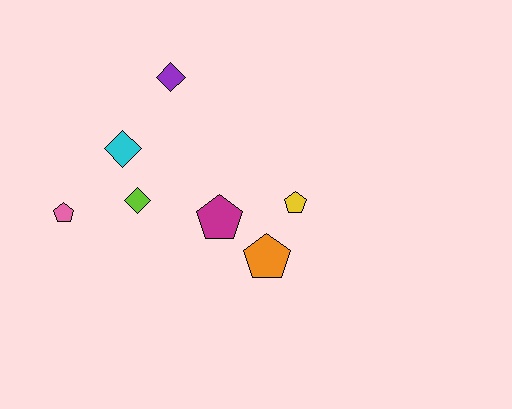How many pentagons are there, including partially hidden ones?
There are 4 pentagons.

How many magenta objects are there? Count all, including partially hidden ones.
There is 1 magenta object.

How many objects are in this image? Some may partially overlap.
There are 7 objects.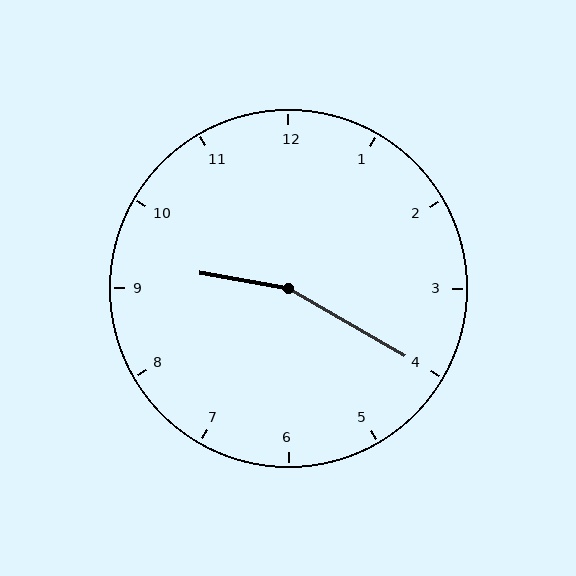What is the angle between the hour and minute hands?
Approximately 160 degrees.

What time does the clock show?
9:20.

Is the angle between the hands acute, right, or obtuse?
It is obtuse.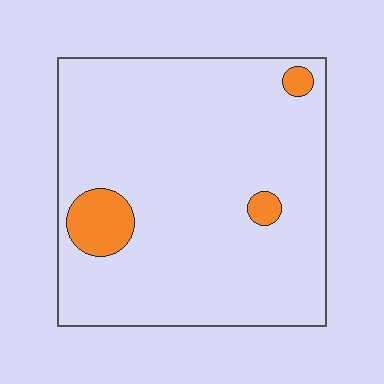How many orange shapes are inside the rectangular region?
3.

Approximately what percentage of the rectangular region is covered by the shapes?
Approximately 5%.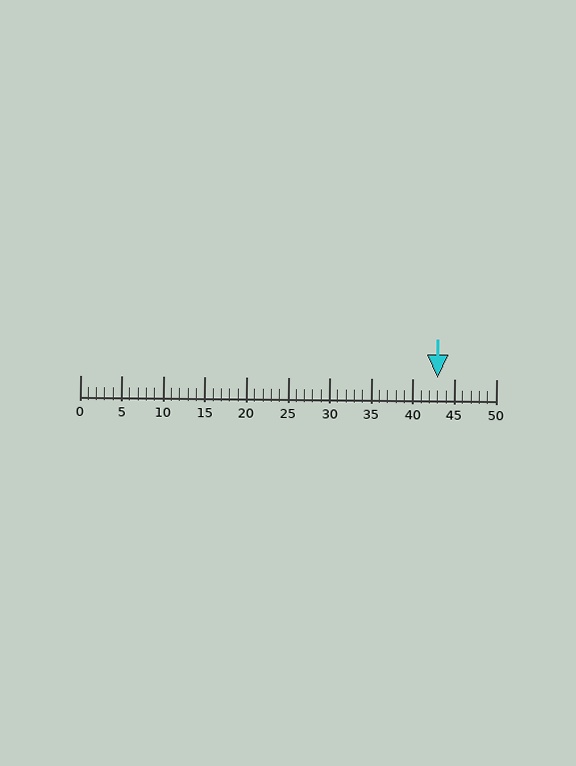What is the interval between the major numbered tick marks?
The major tick marks are spaced 5 units apart.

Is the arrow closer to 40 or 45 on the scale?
The arrow is closer to 45.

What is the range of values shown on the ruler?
The ruler shows values from 0 to 50.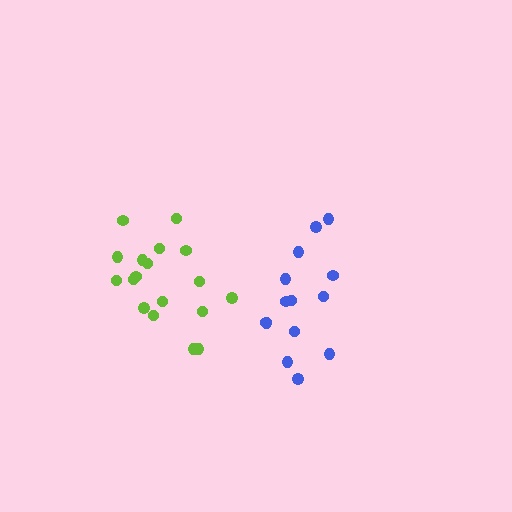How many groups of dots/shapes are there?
There are 2 groups.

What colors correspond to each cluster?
The clusters are colored: lime, blue.